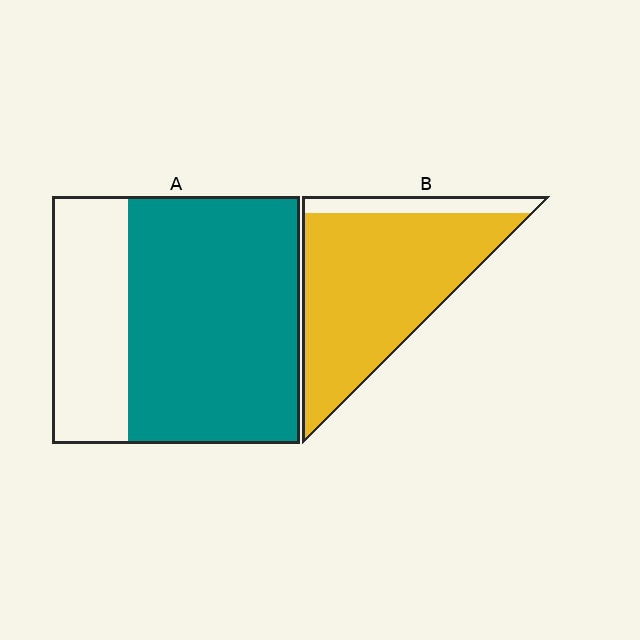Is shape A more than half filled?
Yes.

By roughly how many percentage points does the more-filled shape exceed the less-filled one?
By roughly 15 percentage points (B over A).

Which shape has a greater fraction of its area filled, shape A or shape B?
Shape B.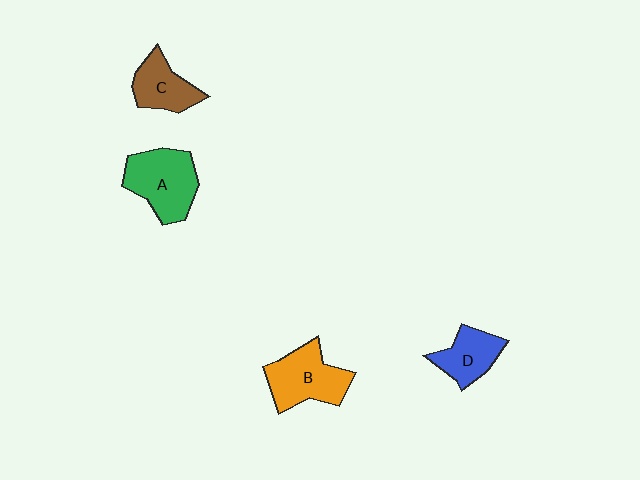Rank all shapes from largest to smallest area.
From largest to smallest: A (green), B (orange), C (brown), D (blue).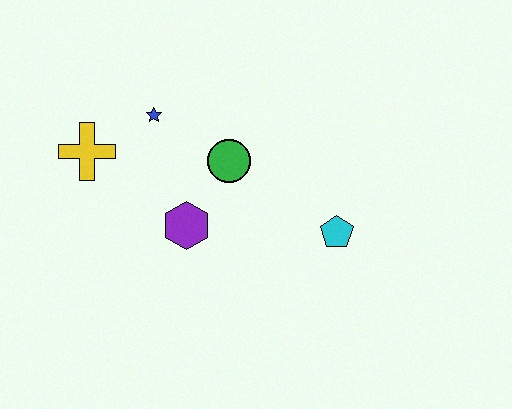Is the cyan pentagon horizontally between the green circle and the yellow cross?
No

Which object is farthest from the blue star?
The cyan pentagon is farthest from the blue star.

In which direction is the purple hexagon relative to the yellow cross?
The purple hexagon is to the right of the yellow cross.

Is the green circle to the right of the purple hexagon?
Yes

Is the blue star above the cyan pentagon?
Yes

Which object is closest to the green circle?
The purple hexagon is closest to the green circle.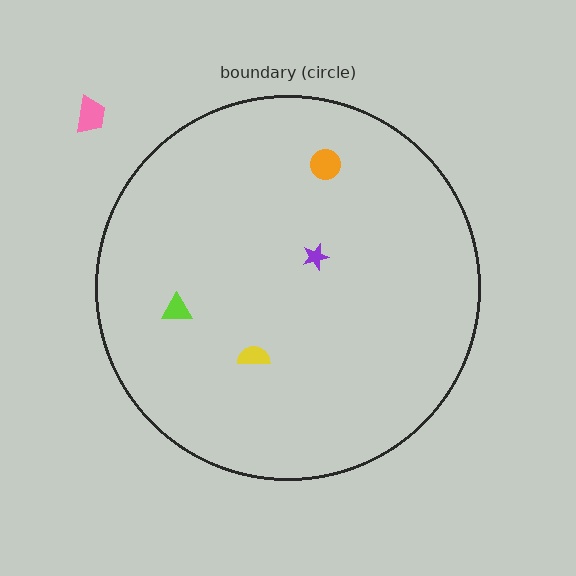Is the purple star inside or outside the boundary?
Inside.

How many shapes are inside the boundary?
4 inside, 1 outside.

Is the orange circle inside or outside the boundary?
Inside.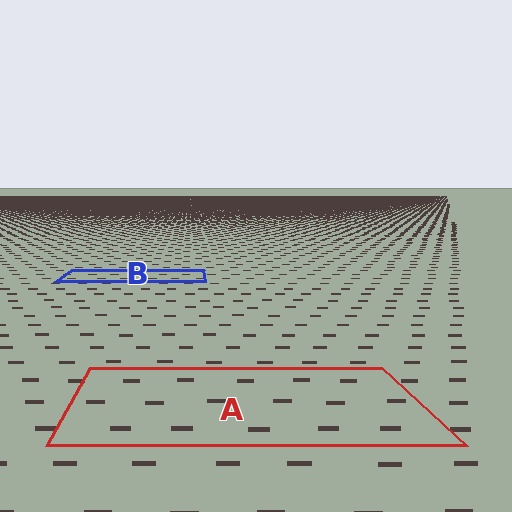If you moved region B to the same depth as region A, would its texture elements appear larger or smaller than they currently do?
They would appear larger. At a closer depth, the same texture elements are projected at a bigger on-screen size.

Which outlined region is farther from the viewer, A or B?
Region B is farther from the viewer — the texture elements inside it appear smaller and more densely packed.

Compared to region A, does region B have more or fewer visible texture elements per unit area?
Region B has more texture elements per unit area — they are packed more densely because it is farther away.